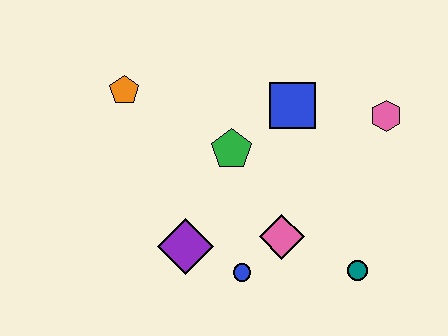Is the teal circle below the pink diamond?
Yes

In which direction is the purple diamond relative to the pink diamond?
The purple diamond is to the left of the pink diamond.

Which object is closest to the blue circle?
The pink diamond is closest to the blue circle.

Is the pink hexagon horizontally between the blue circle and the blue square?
No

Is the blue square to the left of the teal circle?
Yes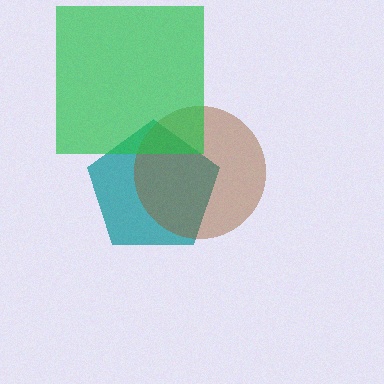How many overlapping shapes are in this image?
There are 3 overlapping shapes in the image.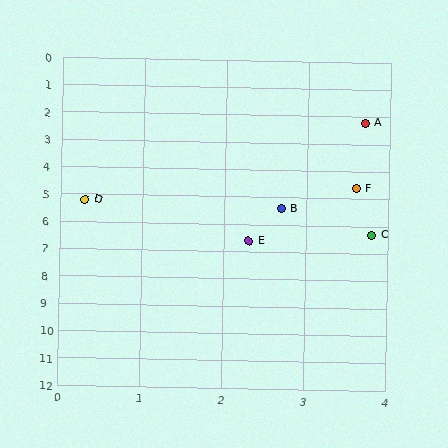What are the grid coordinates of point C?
Point C is at approximately (3.8, 6.3).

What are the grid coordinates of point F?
Point F is at approximately (3.6, 4.6).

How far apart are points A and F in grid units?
Points A and F are about 2.4 grid units apart.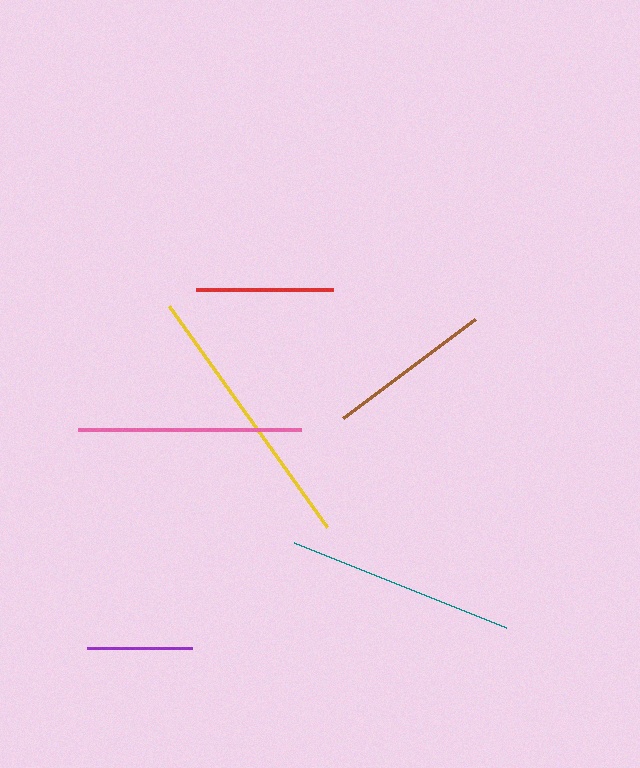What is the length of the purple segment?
The purple segment is approximately 105 pixels long.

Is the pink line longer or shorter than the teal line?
The teal line is longer than the pink line.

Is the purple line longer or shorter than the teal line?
The teal line is longer than the purple line.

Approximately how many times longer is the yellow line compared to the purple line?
The yellow line is approximately 2.6 times the length of the purple line.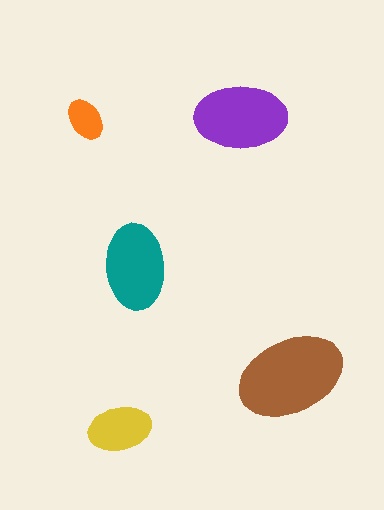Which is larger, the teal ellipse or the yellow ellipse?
The teal one.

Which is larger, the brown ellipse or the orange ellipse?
The brown one.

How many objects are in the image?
There are 5 objects in the image.